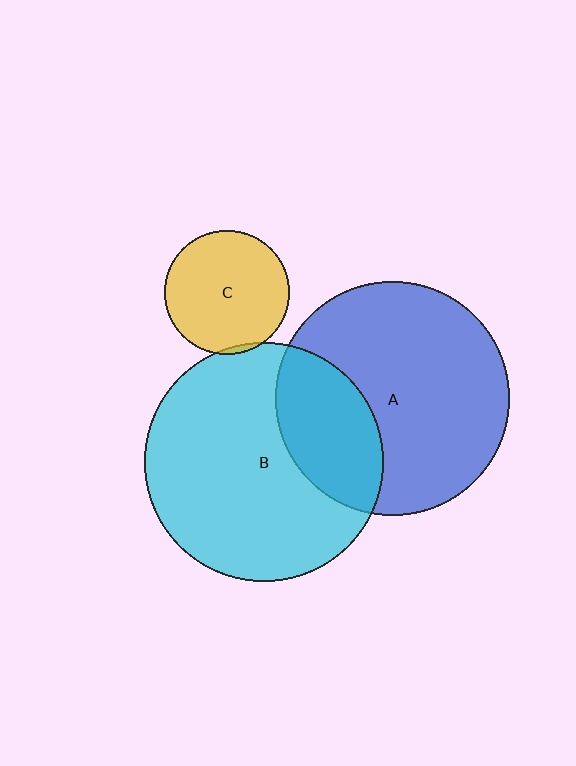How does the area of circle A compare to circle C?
Approximately 3.5 times.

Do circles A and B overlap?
Yes.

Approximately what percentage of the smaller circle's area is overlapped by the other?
Approximately 30%.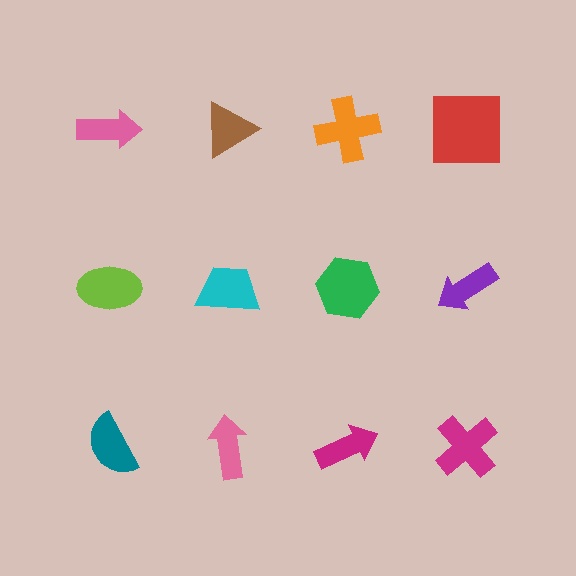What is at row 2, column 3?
A green hexagon.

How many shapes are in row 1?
4 shapes.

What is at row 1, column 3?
An orange cross.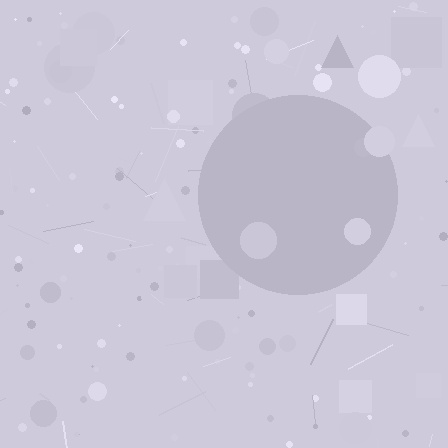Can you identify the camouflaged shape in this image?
The camouflaged shape is a circle.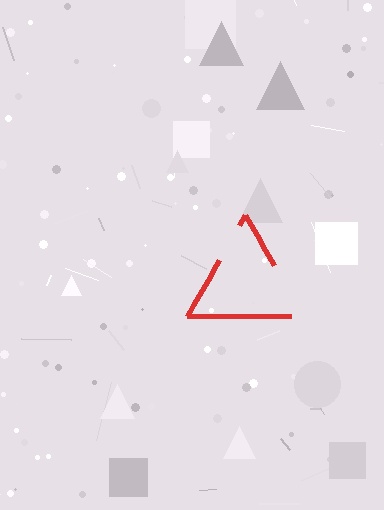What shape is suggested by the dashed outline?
The dashed outline suggests a triangle.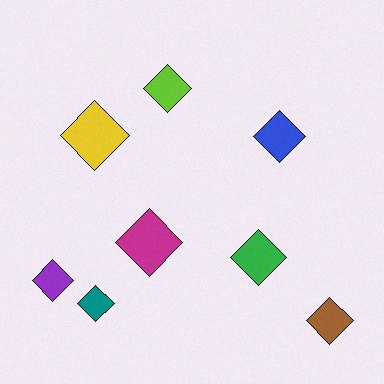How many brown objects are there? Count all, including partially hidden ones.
There is 1 brown object.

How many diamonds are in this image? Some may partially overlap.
There are 8 diamonds.